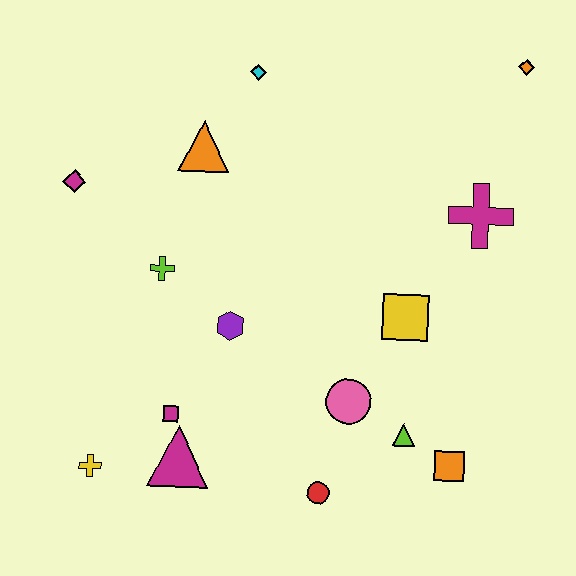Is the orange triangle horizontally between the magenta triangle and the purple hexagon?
Yes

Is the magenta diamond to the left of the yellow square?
Yes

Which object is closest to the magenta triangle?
The magenta square is closest to the magenta triangle.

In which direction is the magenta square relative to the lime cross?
The magenta square is below the lime cross.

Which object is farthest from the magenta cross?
The yellow cross is farthest from the magenta cross.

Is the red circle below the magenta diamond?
Yes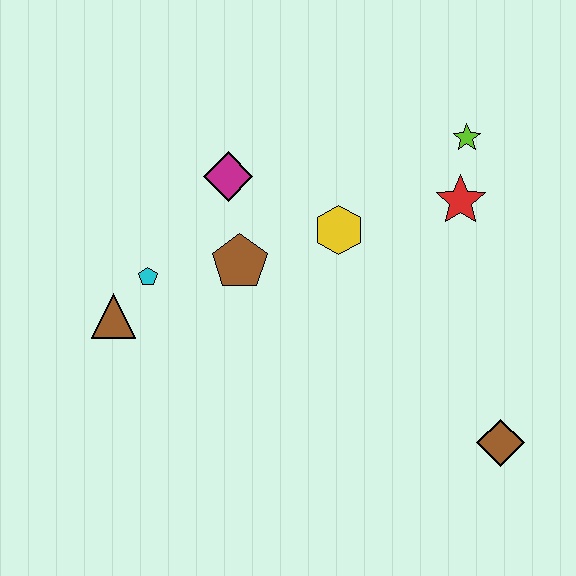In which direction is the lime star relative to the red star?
The lime star is above the red star.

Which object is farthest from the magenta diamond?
The brown diamond is farthest from the magenta diamond.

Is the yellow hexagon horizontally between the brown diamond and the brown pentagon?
Yes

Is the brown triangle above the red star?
No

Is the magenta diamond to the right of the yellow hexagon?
No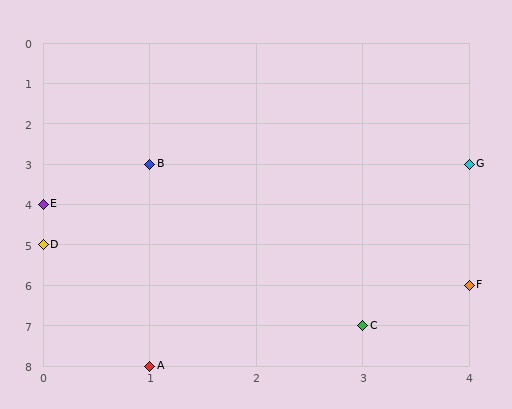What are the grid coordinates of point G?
Point G is at grid coordinates (4, 3).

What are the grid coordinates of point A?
Point A is at grid coordinates (1, 8).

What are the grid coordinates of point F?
Point F is at grid coordinates (4, 6).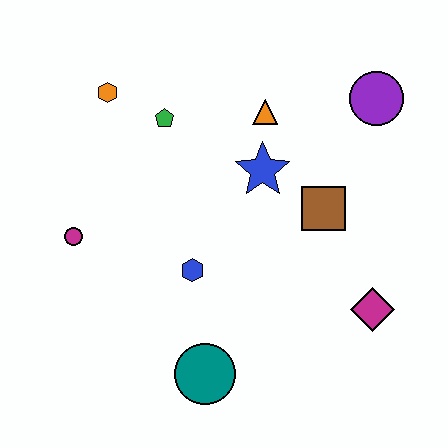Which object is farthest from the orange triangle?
The teal circle is farthest from the orange triangle.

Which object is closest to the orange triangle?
The blue star is closest to the orange triangle.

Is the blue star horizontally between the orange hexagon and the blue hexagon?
No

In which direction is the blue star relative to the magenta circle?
The blue star is to the right of the magenta circle.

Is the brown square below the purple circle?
Yes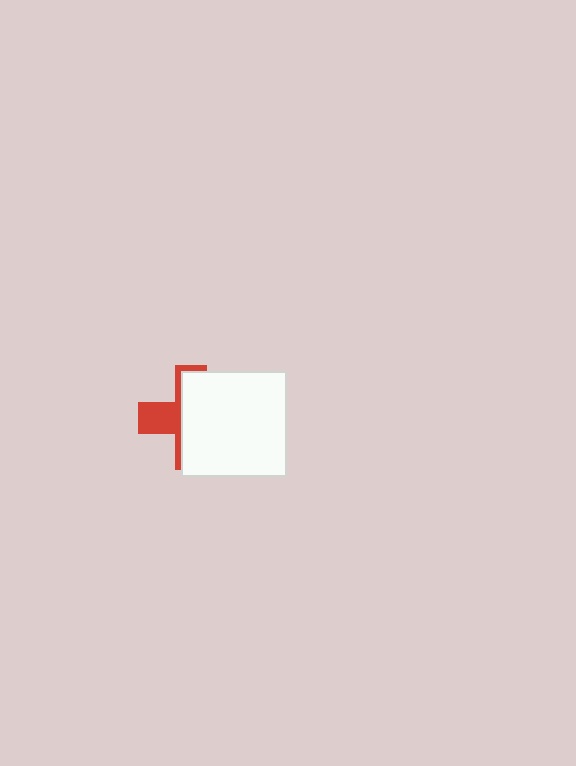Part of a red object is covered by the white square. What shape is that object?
It is a cross.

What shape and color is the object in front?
The object in front is a white square.